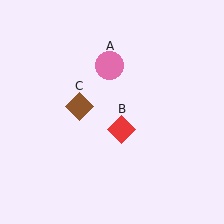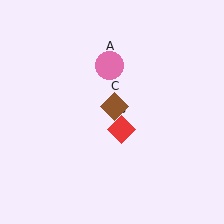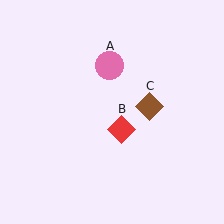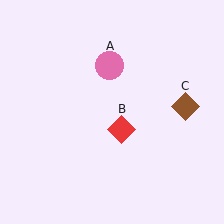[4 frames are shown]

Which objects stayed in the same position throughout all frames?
Pink circle (object A) and red diamond (object B) remained stationary.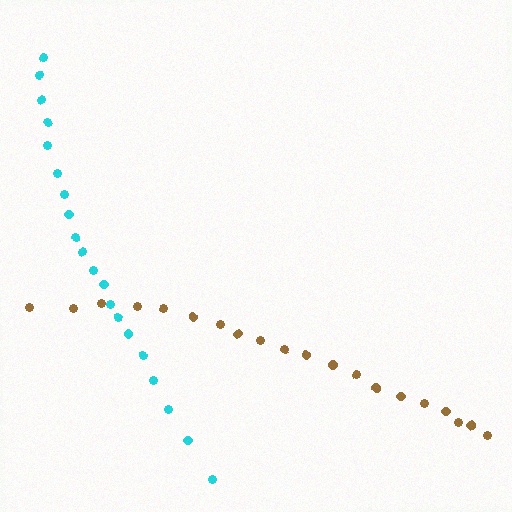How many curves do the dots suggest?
There are 2 distinct paths.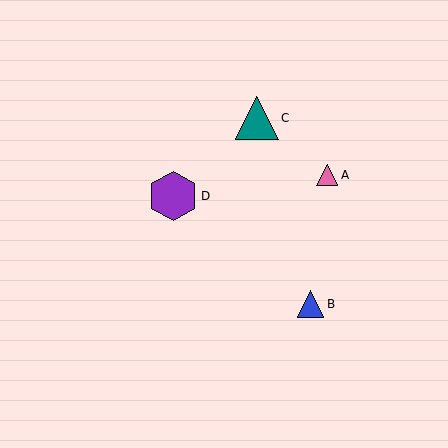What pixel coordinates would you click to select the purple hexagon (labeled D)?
Click at (173, 196) to select the purple hexagon D.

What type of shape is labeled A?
Shape A is a pink triangle.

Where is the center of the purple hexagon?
The center of the purple hexagon is at (173, 196).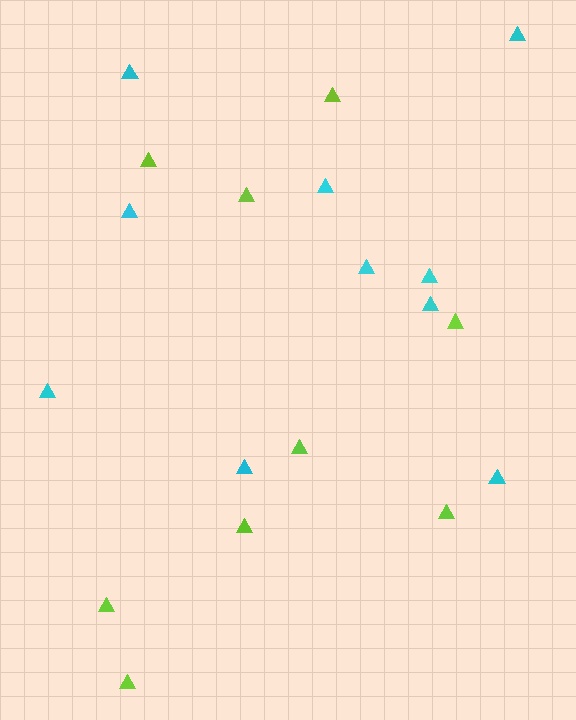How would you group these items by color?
There are 2 groups: one group of lime triangles (9) and one group of cyan triangles (10).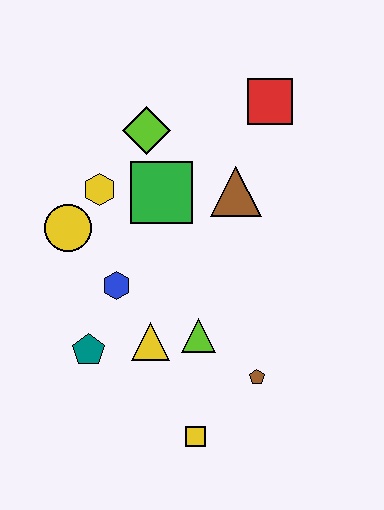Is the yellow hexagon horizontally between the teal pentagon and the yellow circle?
No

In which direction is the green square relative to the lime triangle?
The green square is above the lime triangle.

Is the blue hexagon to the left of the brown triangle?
Yes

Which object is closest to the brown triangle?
The green square is closest to the brown triangle.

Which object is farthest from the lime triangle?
The red square is farthest from the lime triangle.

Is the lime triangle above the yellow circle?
No